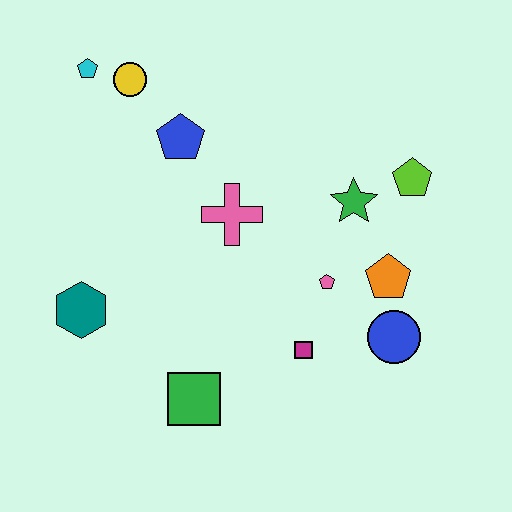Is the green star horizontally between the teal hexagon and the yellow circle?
No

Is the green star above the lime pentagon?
No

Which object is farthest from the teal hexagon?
The lime pentagon is farthest from the teal hexagon.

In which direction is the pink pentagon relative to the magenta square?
The pink pentagon is above the magenta square.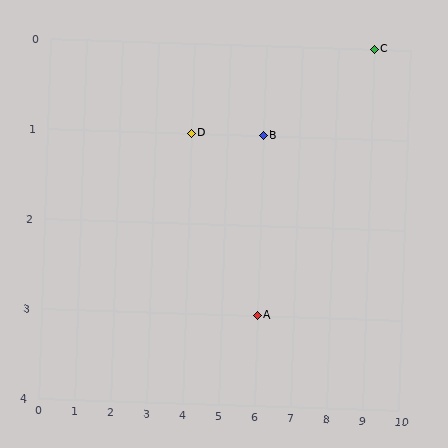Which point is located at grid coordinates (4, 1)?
Point D is at (4, 1).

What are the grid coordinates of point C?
Point C is at grid coordinates (9, 0).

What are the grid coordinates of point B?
Point B is at grid coordinates (6, 1).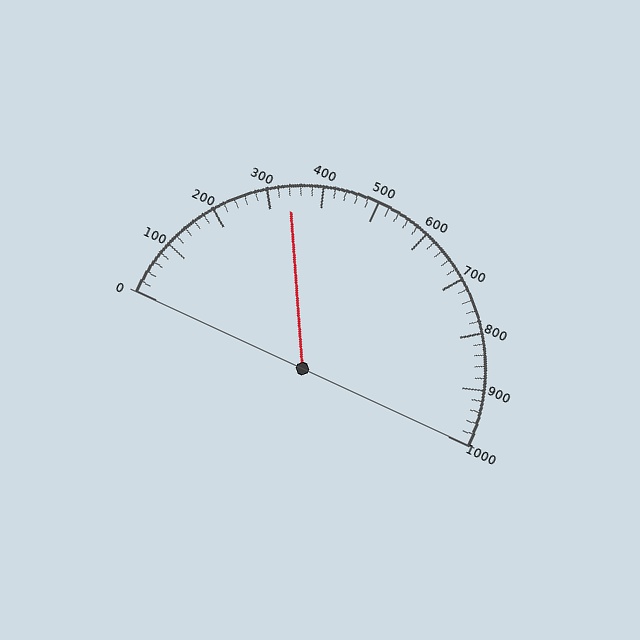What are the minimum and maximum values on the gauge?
The gauge ranges from 0 to 1000.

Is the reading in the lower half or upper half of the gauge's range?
The reading is in the lower half of the range (0 to 1000).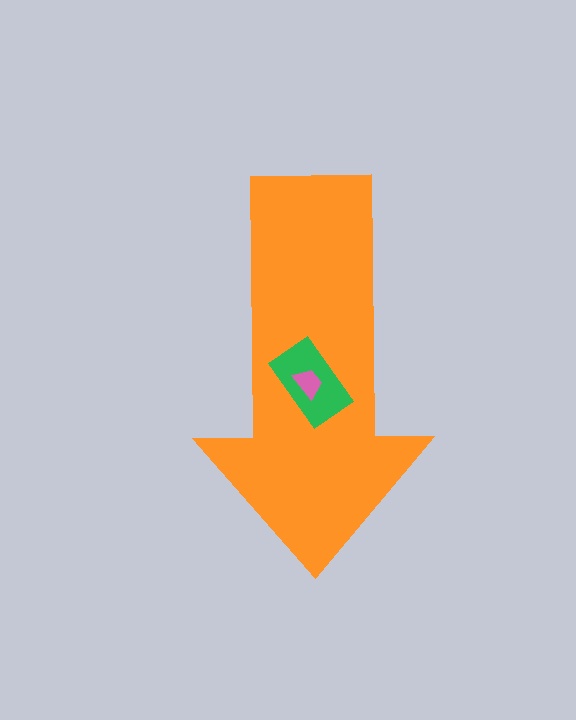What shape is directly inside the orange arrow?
The green rectangle.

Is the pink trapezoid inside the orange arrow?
Yes.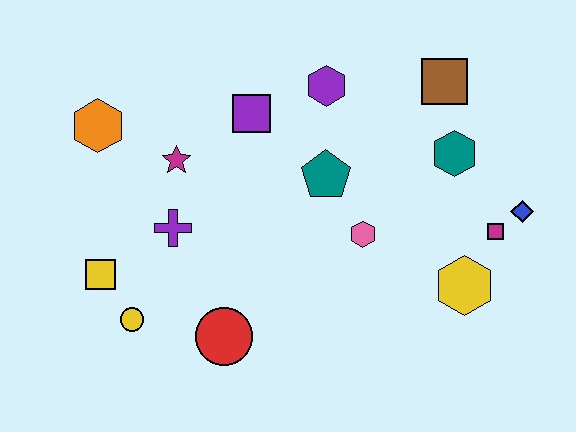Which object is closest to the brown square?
The teal hexagon is closest to the brown square.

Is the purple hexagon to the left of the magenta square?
Yes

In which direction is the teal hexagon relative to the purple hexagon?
The teal hexagon is to the right of the purple hexagon.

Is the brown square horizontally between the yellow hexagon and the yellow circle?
Yes